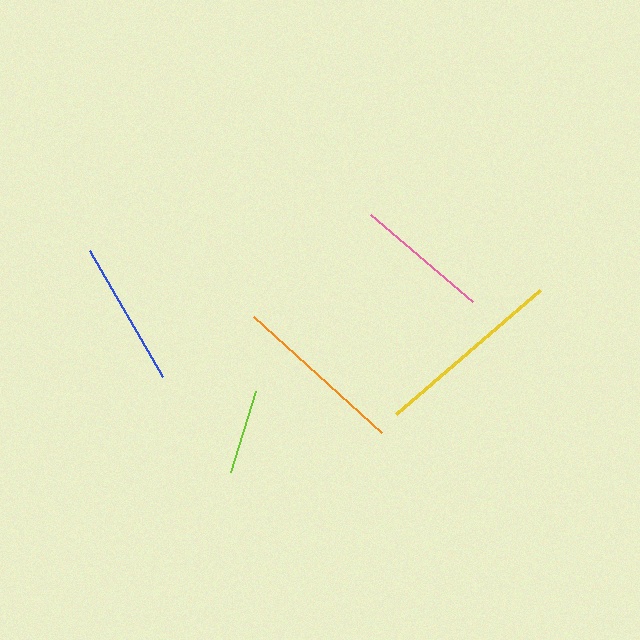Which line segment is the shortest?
The lime line is the shortest at approximately 85 pixels.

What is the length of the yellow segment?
The yellow segment is approximately 190 pixels long.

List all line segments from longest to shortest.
From longest to shortest: yellow, orange, blue, pink, lime.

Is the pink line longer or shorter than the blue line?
The blue line is longer than the pink line.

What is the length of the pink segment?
The pink segment is approximately 135 pixels long.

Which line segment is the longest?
The yellow line is the longest at approximately 190 pixels.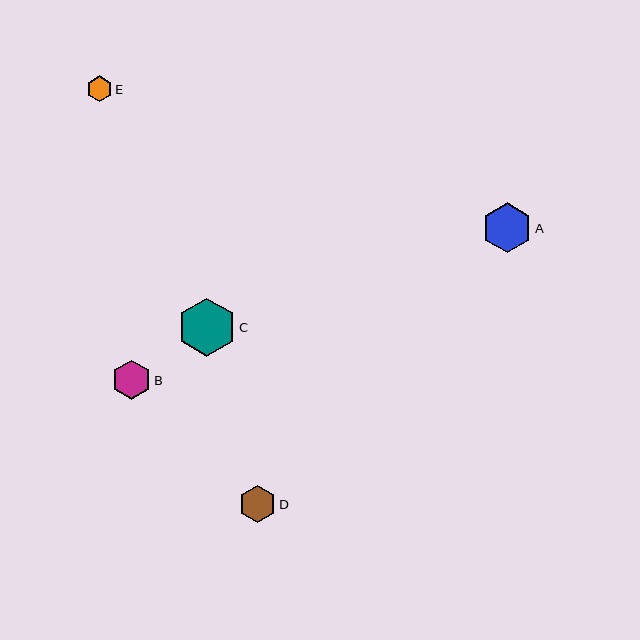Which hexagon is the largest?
Hexagon C is the largest with a size of approximately 58 pixels.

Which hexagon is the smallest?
Hexagon E is the smallest with a size of approximately 25 pixels.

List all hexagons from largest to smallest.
From largest to smallest: C, A, B, D, E.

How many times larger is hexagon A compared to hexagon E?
Hexagon A is approximately 2.0 times the size of hexagon E.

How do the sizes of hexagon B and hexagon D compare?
Hexagon B and hexagon D are approximately the same size.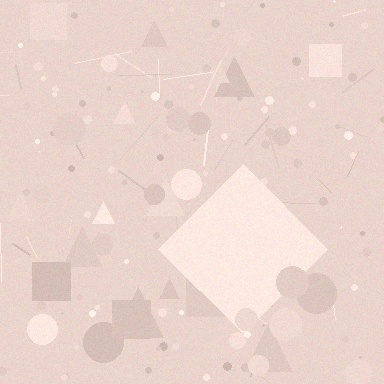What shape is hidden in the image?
A diamond is hidden in the image.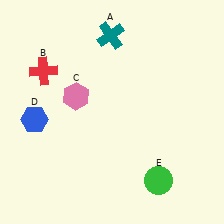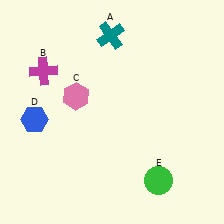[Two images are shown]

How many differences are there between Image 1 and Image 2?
There is 1 difference between the two images.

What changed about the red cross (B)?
In Image 1, B is red. In Image 2, it changed to magenta.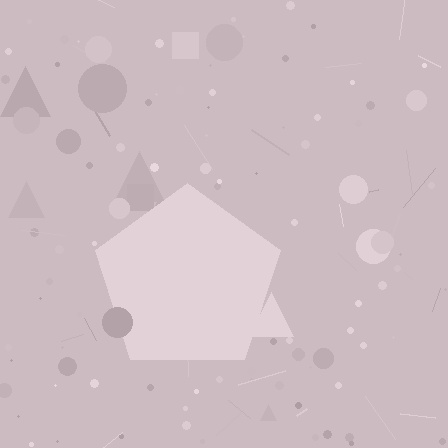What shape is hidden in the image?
A pentagon is hidden in the image.